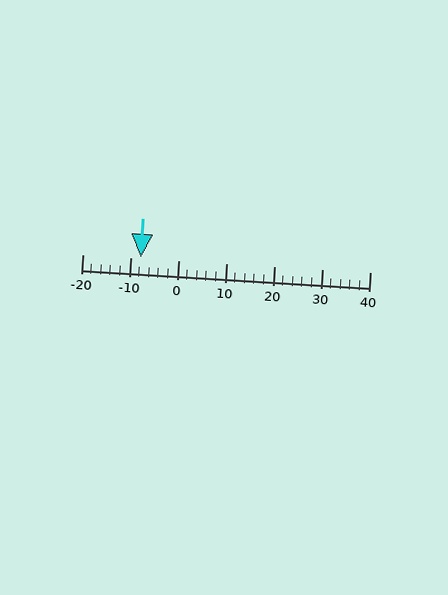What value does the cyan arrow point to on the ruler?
The cyan arrow points to approximately -8.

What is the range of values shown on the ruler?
The ruler shows values from -20 to 40.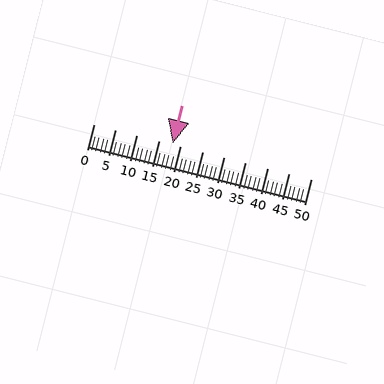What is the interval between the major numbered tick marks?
The major tick marks are spaced 5 units apart.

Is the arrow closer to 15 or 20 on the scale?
The arrow is closer to 20.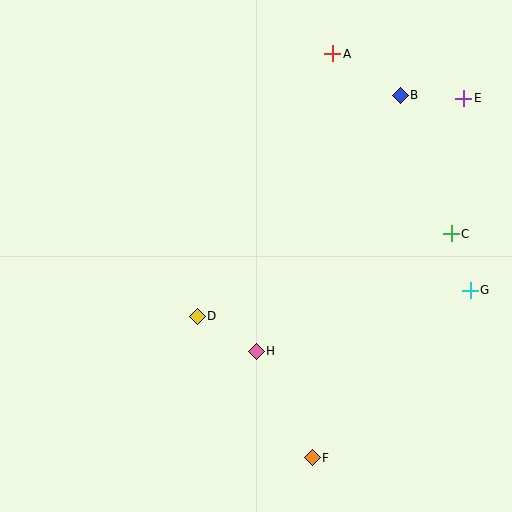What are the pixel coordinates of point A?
Point A is at (333, 54).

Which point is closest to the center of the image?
Point D at (197, 316) is closest to the center.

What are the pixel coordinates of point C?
Point C is at (451, 234).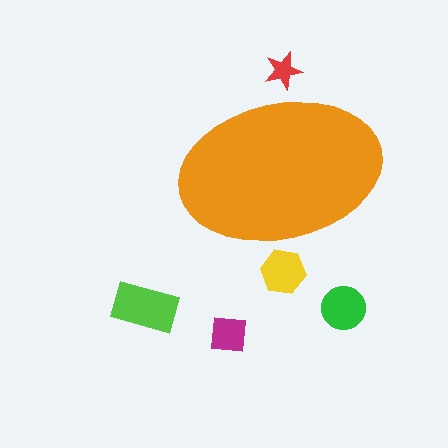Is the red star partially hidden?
Yes, the red star is partially hidden behind the orange ellipse.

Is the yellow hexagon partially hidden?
Yes, the yellow hexagon is partially hidden behind the orange ellipse.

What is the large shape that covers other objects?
An orange ellipse.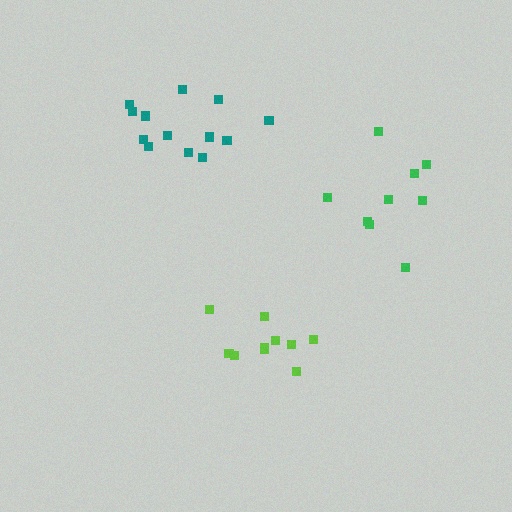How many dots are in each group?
Group 1: 9 dots, Group 2: 10 dots, Group 3: 13 dots (32 total).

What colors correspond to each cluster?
The clusters are colored: green, lime, teal.